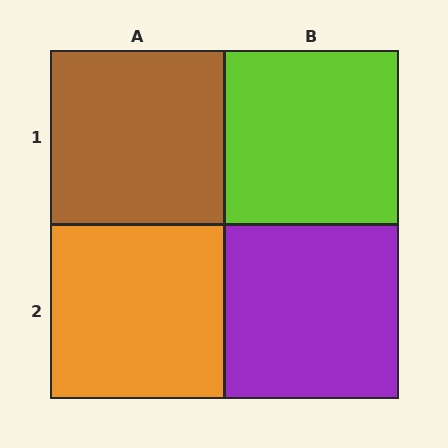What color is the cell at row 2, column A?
Orange.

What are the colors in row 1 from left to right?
Brown, lime.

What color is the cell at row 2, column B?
Purple.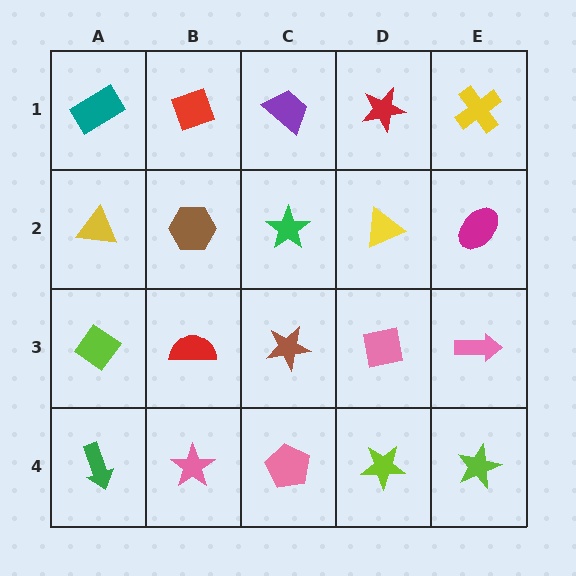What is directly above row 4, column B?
A red semicircle.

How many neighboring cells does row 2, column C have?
4.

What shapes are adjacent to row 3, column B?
A brown hexagon (row 2, column B), a pink star (row 4, column B), a lime diamond (row 3, column A), a brown star (row 3, column C).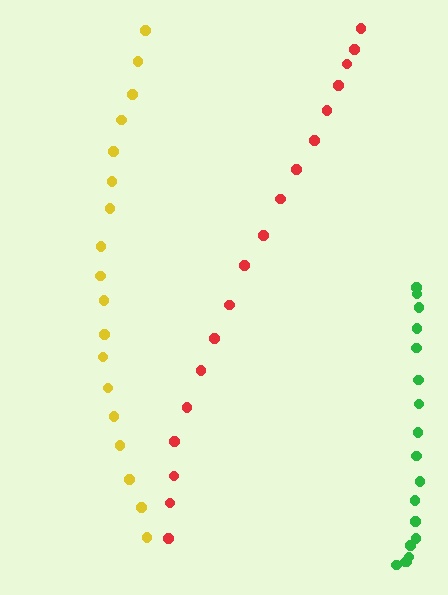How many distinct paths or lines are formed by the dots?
There are 3 distinct paths.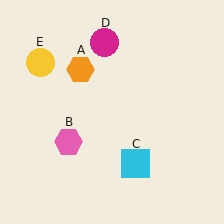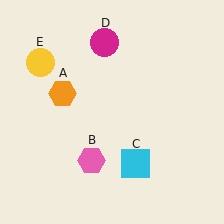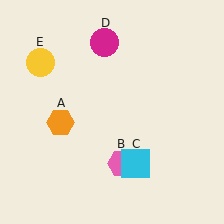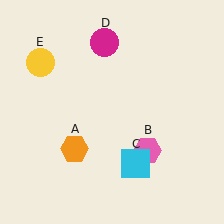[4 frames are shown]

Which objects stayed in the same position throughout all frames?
Cyan square (object C) and magenta circle (object D) and yellow circle (object E) remained stationary.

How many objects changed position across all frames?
2 objects changed position: orange hexagon (object A), pink hexagon (object B).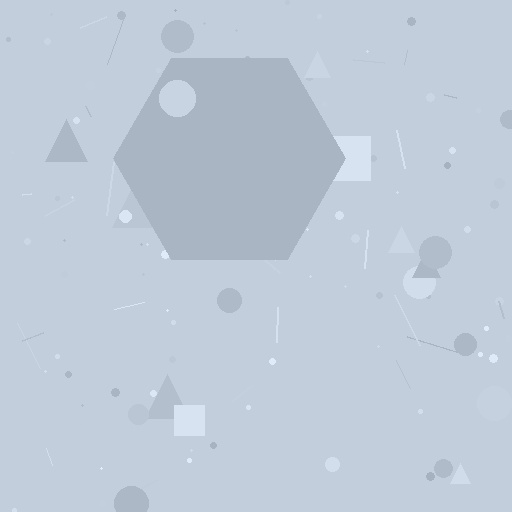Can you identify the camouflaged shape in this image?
The camouflaged shape is a hexagon.